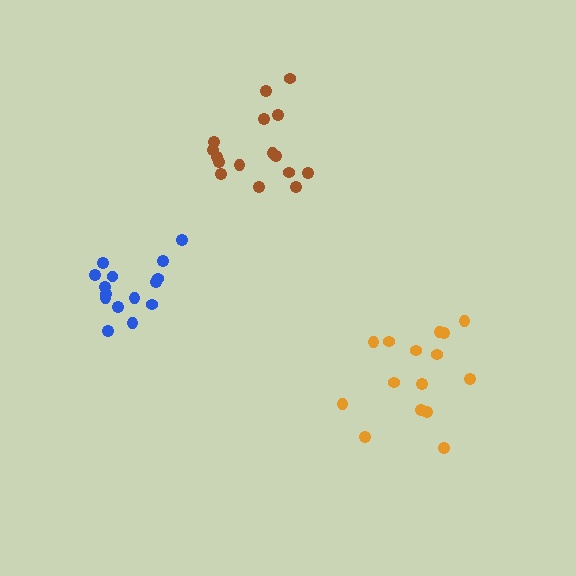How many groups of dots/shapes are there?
There are 3 groups.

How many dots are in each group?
Group 1: 15 dots, Group 2: 16 dots, Group 3: 15 dots (46 total).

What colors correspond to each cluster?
The clusters are colored: orange, brown, blue.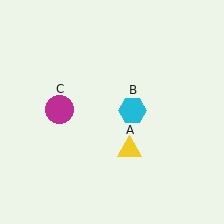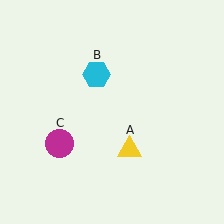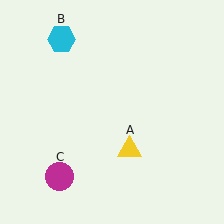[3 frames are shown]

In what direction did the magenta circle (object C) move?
The magenta circle (object C) moved down.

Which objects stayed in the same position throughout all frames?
Yellow triangle (object A) remained stationary.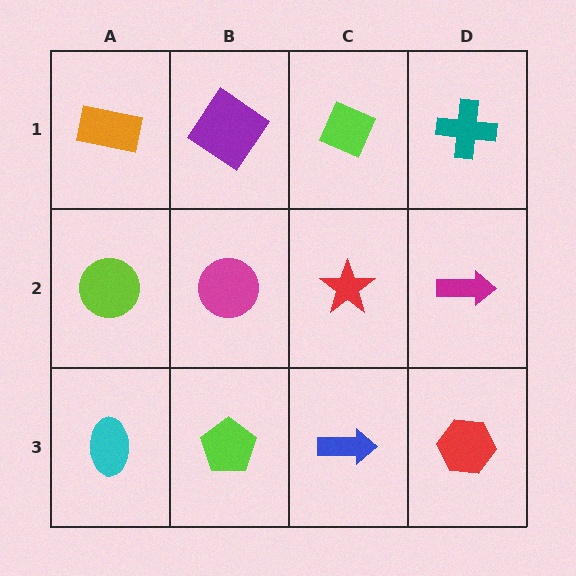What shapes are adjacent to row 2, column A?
An orange rectangle (row 1, column A), a cyan ellipse (row 3, column A), a magenta circle (row 2, column B).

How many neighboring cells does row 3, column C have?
3.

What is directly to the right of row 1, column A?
A purple diamond.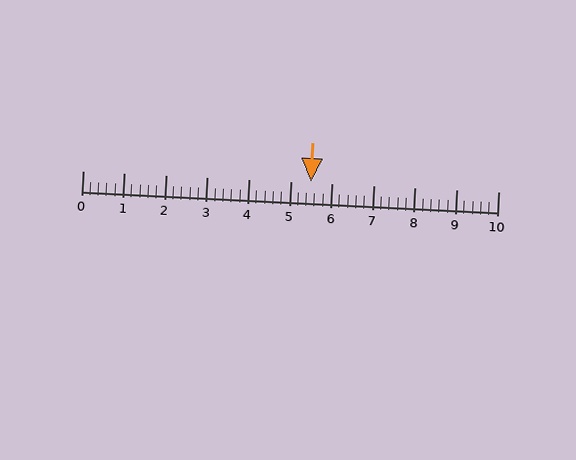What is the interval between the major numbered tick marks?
The major tick marks are spaced 1 units apart.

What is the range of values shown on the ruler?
The ruler shows values from 0 to 10.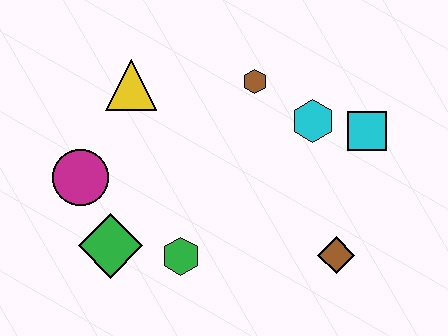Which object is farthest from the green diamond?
The cyan square is farthest from the green diamond.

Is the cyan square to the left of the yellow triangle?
No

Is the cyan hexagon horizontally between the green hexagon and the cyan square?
Yes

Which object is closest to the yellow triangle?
The magenta circle is closest to the yellow triangle.